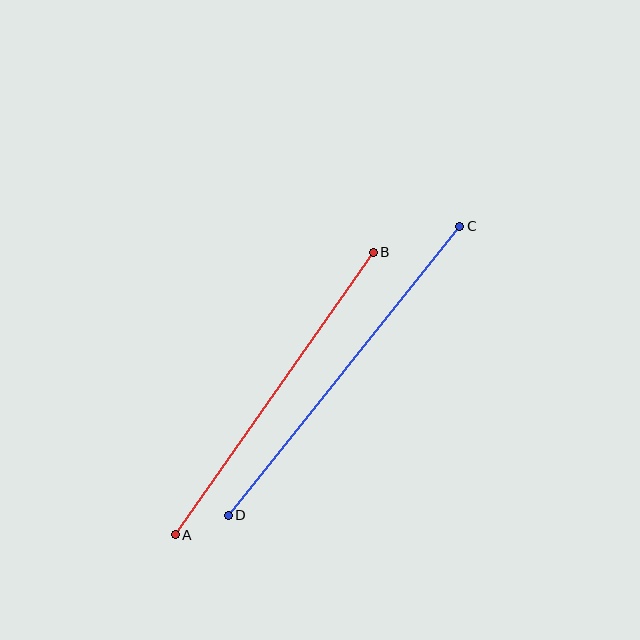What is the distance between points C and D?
The distance is approximately 371 pixels.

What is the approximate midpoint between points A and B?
The midpoint is at approximately (274, 394) pixels.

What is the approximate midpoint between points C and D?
The midpoint is at approximately (344, 371) pixels.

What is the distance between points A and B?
The distance is approximately 345 pixels.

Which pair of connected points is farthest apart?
Points C and D are farthest apart.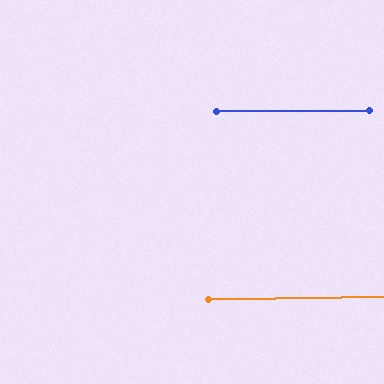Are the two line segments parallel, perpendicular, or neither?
Parallel — their directions differ by only 0.4°.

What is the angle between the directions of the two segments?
Approximately 0 degrees.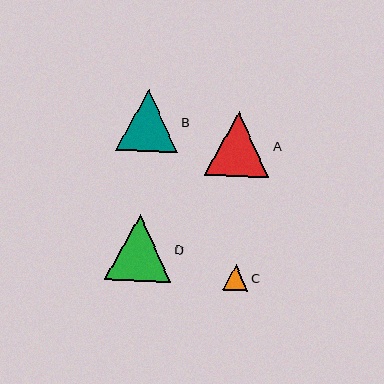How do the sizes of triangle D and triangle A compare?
Triangle D and triangle A are approximately the same size.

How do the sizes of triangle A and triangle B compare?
Triangle A and triangle B are approximately the same size.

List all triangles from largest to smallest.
From largest to smallest: D, A, B, C.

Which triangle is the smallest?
Triangle C is the smallest with a size of approximately 26 pixels.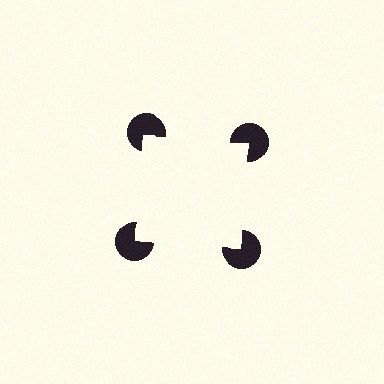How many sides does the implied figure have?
4 sides.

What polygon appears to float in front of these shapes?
An illusory square — its edges are inferred from the aligned wedge cuts in the pac-man discs, not physically drawn.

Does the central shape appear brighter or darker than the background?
It typically appears slightly brighter than the background, even though no actual brightness change is drawn.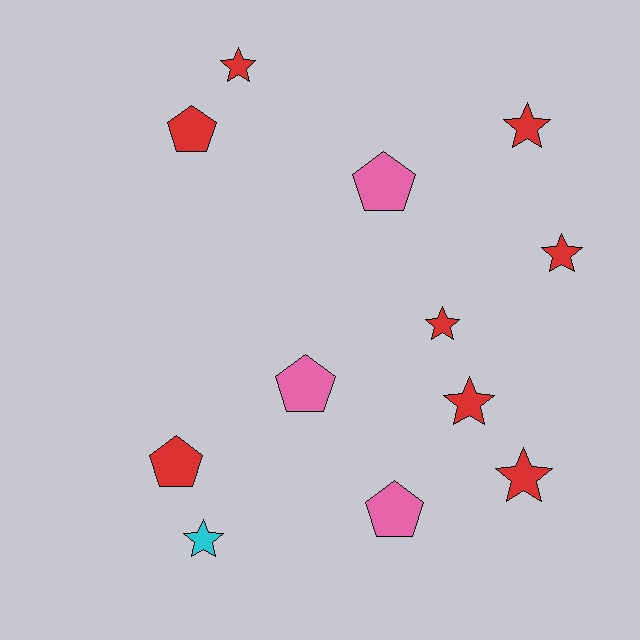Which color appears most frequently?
Red, with 8 objects.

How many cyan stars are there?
There is 1 cyan star.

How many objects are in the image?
There are 12 objects.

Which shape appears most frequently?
Star, with 7 objects.